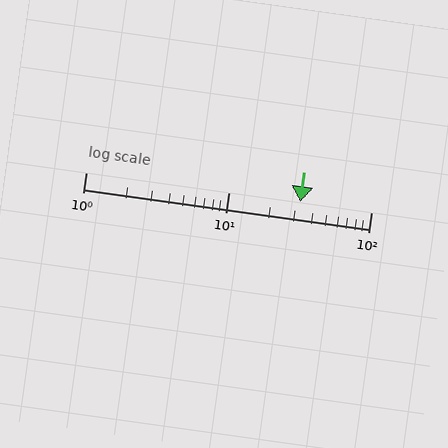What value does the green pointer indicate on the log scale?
The pointer indicates approximately 32.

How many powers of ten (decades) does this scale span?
The scale spans 2 decades, from 1 to 100.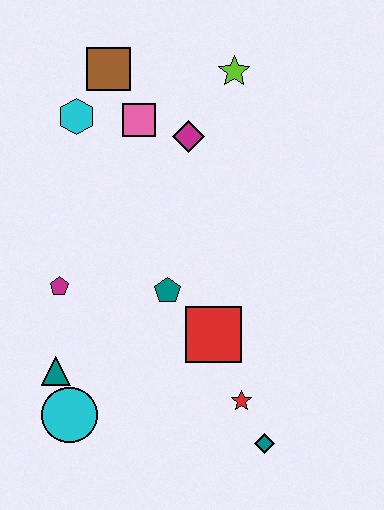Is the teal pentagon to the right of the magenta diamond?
No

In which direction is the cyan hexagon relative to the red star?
The cyan hexagon is above the red star.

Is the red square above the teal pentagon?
No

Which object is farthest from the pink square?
The teal diamond is farthest from the pink square.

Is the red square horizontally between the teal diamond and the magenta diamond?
Yes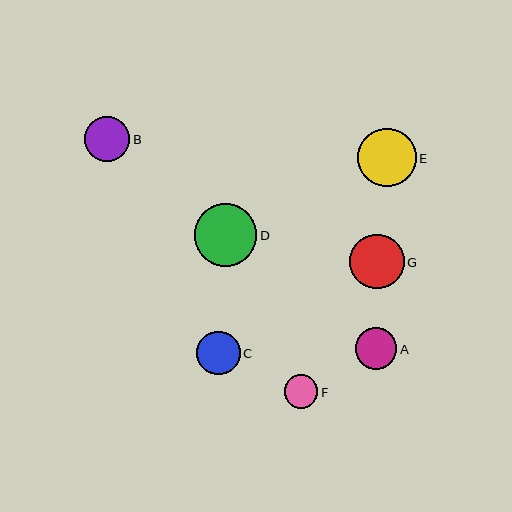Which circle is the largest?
Circle D is the largest with a size of approximately 63 pixels.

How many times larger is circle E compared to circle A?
Circle E is approximately 1.4 times the size of circle A.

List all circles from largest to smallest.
From largest to smallest: D, E, G, B, C, A, F.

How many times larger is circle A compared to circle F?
Circle A is approximately 1.2 times the size of circle F.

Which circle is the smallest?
Circle F is the smallest with a size of approximately 33 pixels.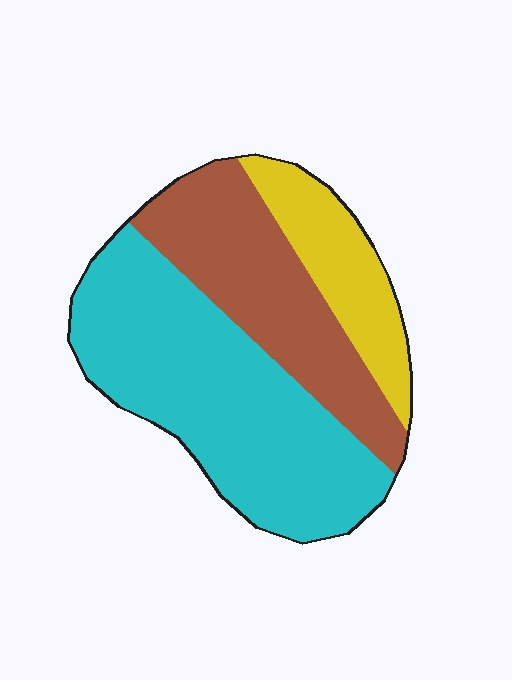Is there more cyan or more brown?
Cyan.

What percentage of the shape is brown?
Brown covers 31% of the shape.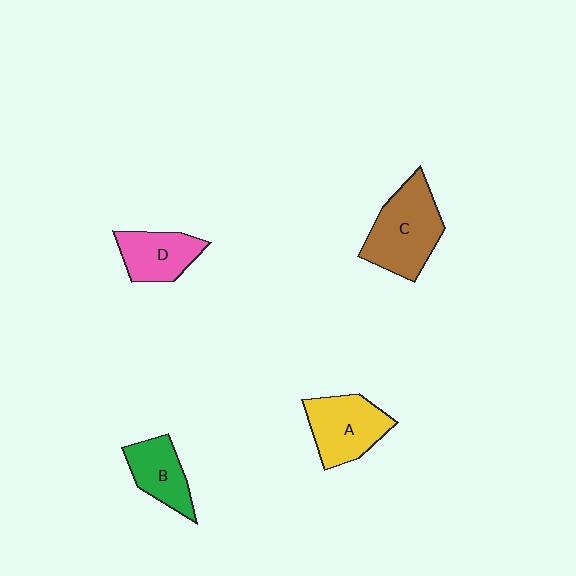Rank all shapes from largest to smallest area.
From largest to smallest: C (brown), A (yellow), D (pink), B (green).